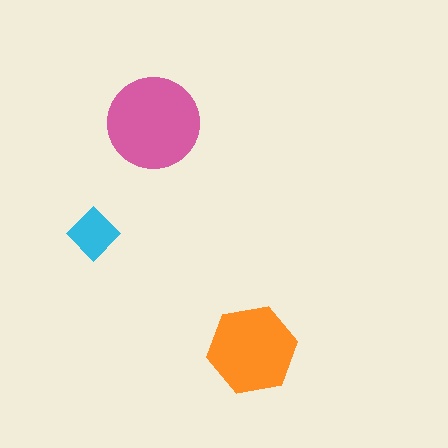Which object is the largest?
The pink circle.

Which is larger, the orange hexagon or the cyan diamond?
The orange hexagon.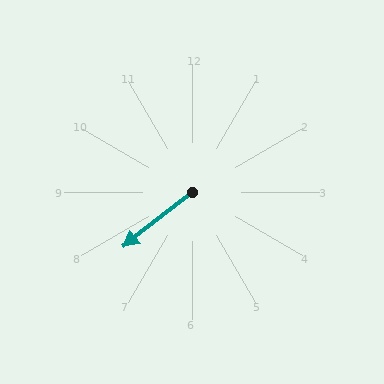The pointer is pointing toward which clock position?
Roughly 8 o'clock.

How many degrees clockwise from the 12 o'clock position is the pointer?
Approximately 232 degrees.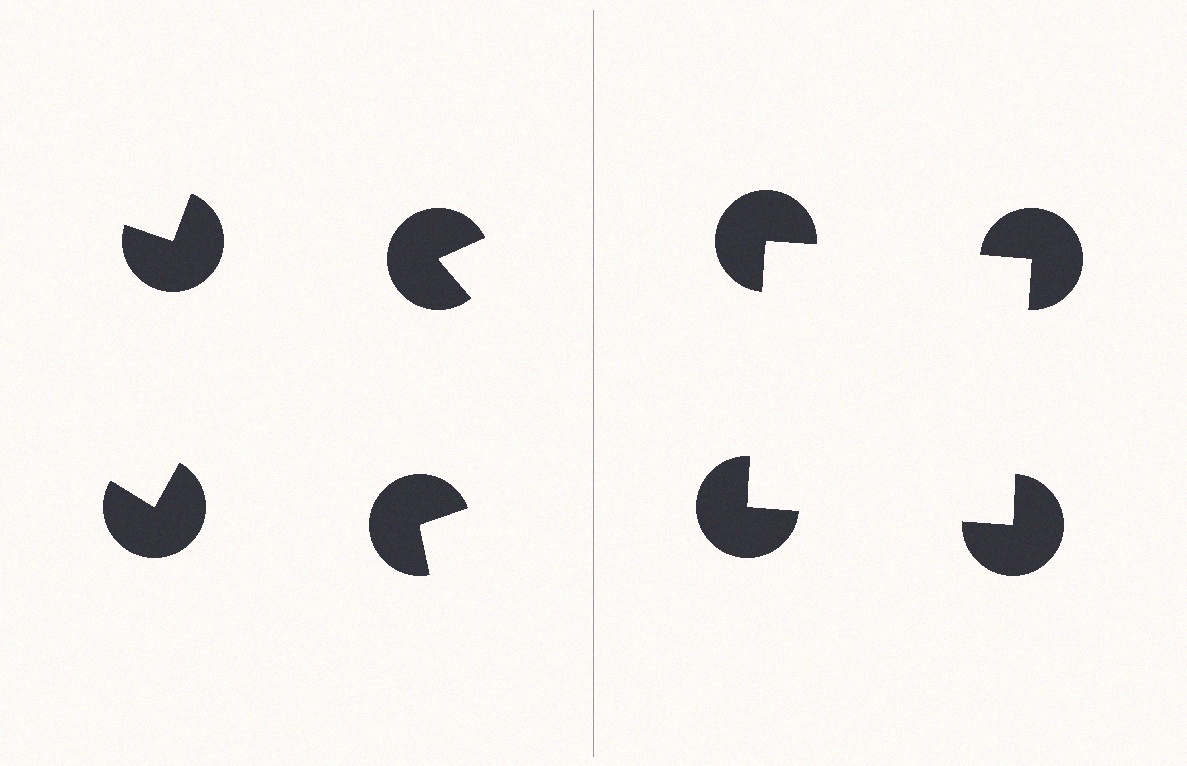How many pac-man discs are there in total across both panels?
8 — 4 on each side.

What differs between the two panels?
The pac-man discs are positioned identically on both sides; only the wedge orientations differ. On the right they align to a square; on the left they are misaligned.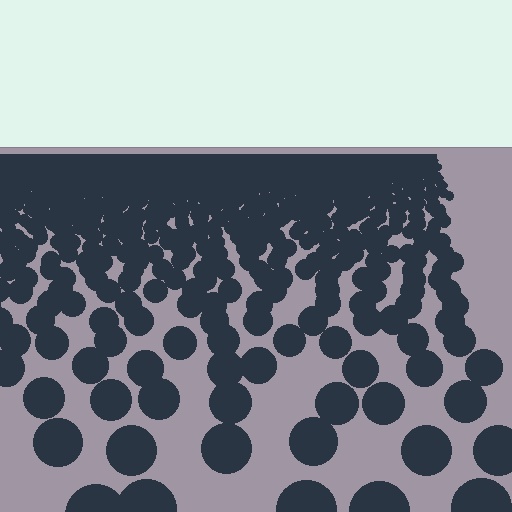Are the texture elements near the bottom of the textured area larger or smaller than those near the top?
Larger. Near the bottom, elements are closer to the viewer and appear at a bigger on-screen size.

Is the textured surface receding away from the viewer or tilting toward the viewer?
The surface is receding away from the viewer. Texture elements get smaller and denser toward the top.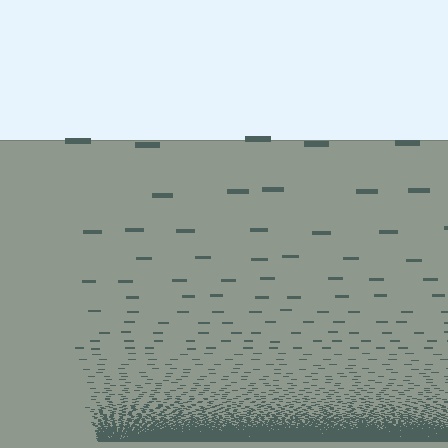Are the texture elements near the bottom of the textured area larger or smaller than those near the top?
Smaller. The gradient is inverted — elements near the bottom are smaller and denser.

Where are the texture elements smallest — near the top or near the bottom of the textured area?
Near the bottom.